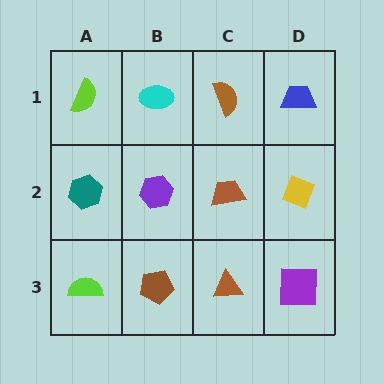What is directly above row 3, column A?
A teal hexagon.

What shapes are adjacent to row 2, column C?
A brown semicircle (row 1, column C), a brown triangle (row 3, column C), a purple hexagon (row 2, column B), a yellow diamond (row 2, column D).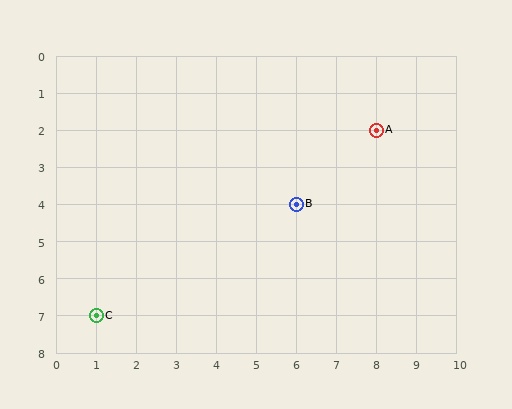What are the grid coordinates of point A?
Point A is at grid coordinates (8, 2).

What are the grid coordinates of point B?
Point B is at grid coordinates (6, 4).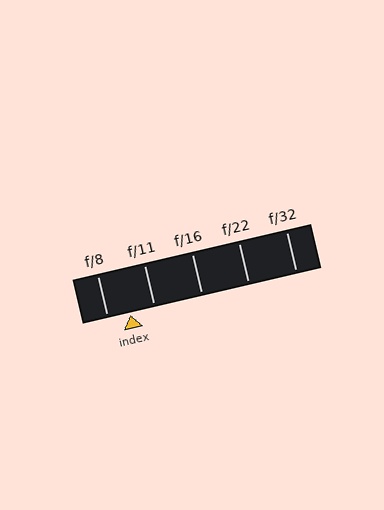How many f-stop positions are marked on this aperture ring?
There are 5 f-stop positions marked.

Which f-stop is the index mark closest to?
The index mark is closest to f/8.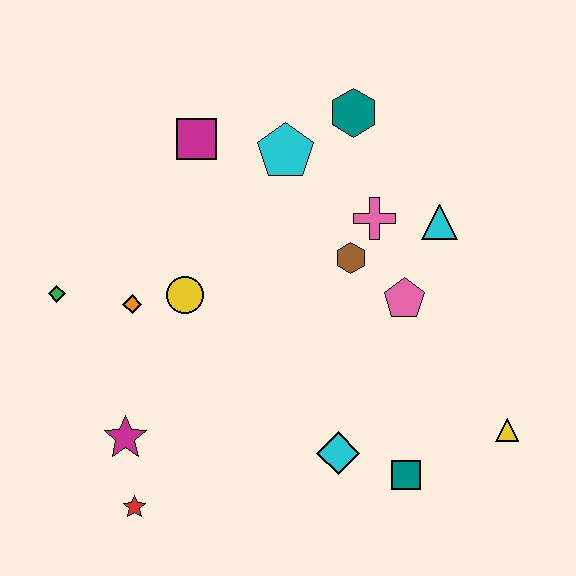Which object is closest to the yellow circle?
The orange diamond is closest to the yellow circle.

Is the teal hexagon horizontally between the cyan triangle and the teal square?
No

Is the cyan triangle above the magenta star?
Yes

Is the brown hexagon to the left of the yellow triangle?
Yes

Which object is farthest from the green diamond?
The yellow triangle is farthest from the green diamond.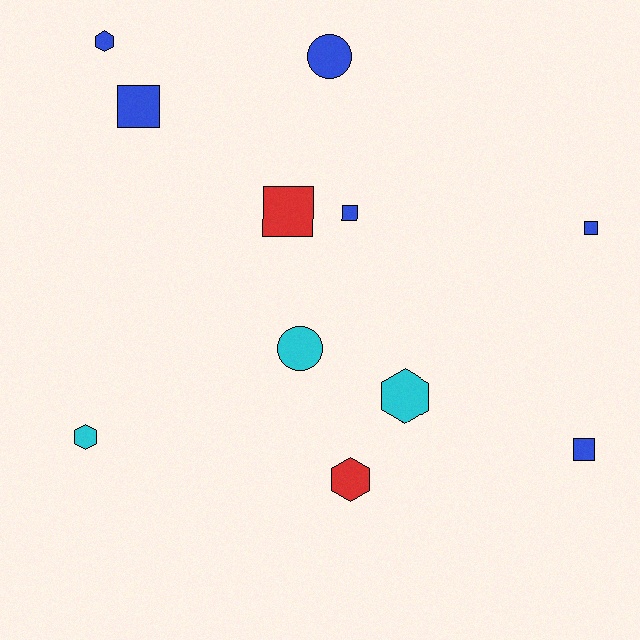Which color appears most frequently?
Blue, with 6 objects.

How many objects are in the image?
There are 11 objects.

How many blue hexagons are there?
There is 1 blue hexagon.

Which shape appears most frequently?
Square, with 5 objects.